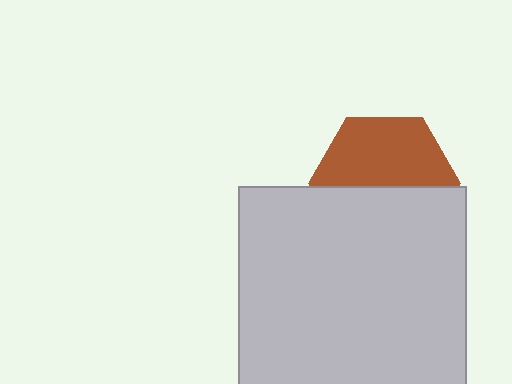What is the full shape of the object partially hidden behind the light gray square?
The partially hidden object is a brown hexagon.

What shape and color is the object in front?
The object in front is a light gray square.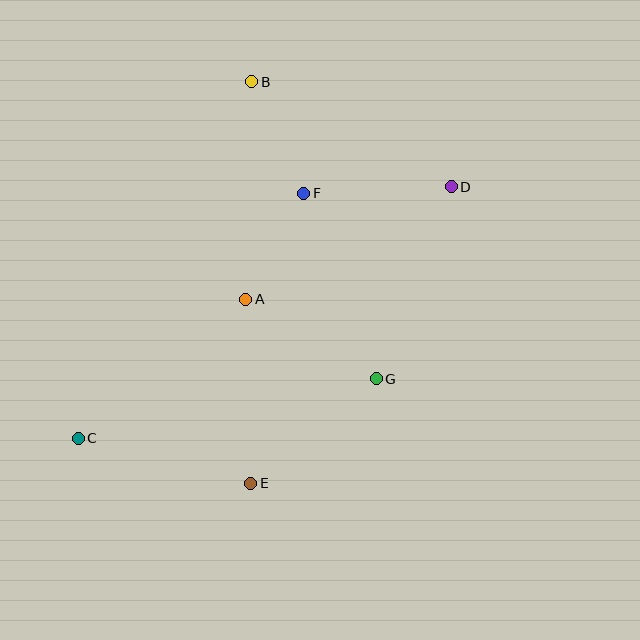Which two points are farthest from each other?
Points C and D are farthest from each other.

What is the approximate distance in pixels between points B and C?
The distance between B and C is approximately 396 pixels.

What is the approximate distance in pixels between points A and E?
The distance between A and E is approximately 184 pixels.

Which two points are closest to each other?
Points A and F are closest to each other.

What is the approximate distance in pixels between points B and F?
The distance between B and F is approximately 123 pixels.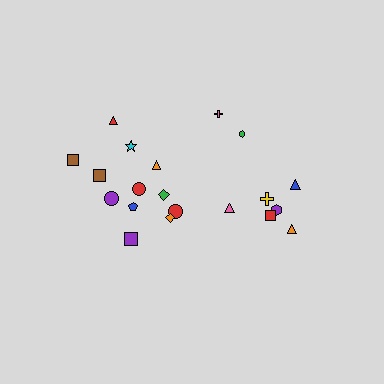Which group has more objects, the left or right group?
The left group.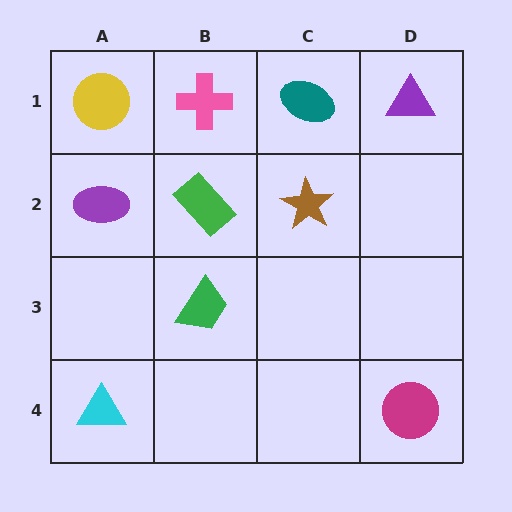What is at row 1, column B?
A pink cross.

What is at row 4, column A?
A cyan triangle.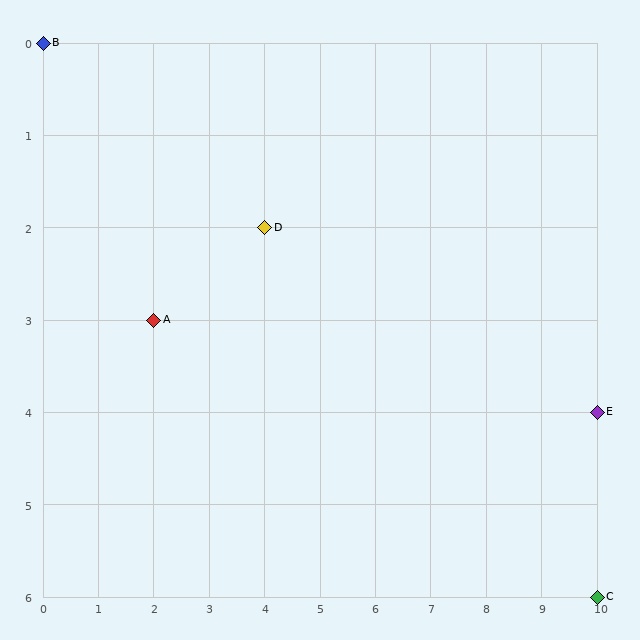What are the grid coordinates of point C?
Point C is at grid coordinates (10, 6).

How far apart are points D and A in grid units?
Points D and A are 2 columns and 1 row apart (about 2.2 grid units diagonally).